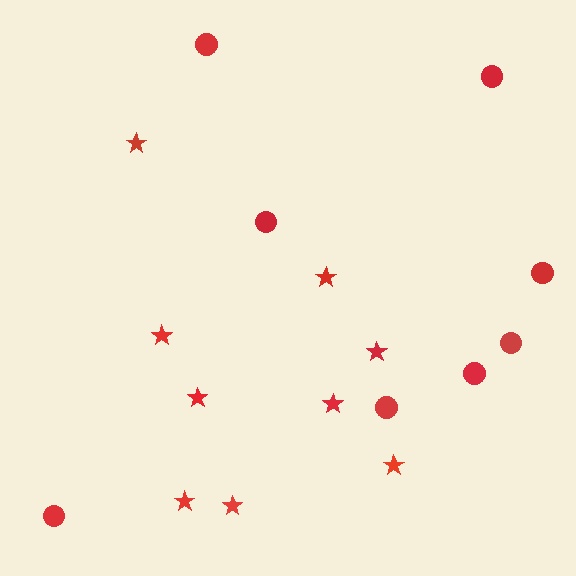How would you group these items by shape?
There are 2 groups: one group of circles (8) and one group of stars (9).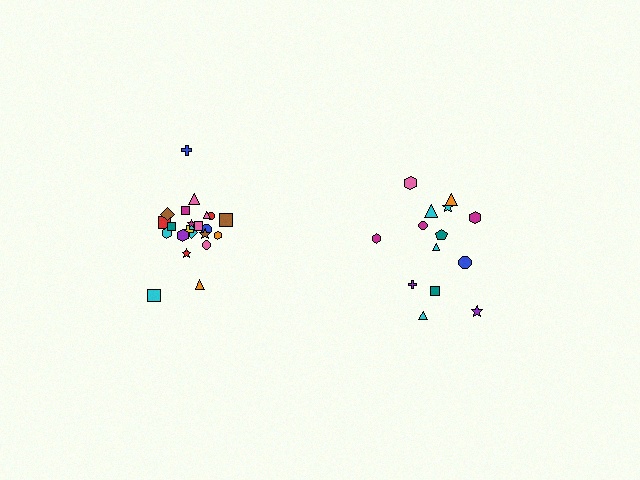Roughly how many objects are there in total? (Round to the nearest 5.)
Roughly 35 objects in total.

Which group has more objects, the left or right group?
The left group.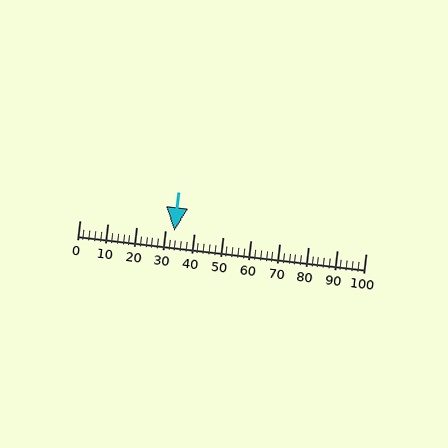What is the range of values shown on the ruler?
The ruler shows values from 0 to 100.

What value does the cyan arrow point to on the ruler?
The cyan arrow points to approximately 33.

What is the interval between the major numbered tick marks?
The major tick marks are spaced 10 units apart.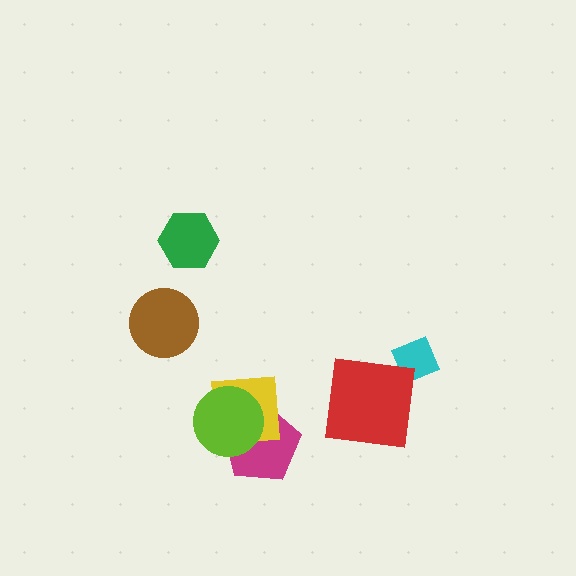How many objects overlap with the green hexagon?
0 objects overlap with the green hexagon.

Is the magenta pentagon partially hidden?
Yes, it is partially covered by another shape.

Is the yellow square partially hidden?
Yes, it is partially covered by another shape.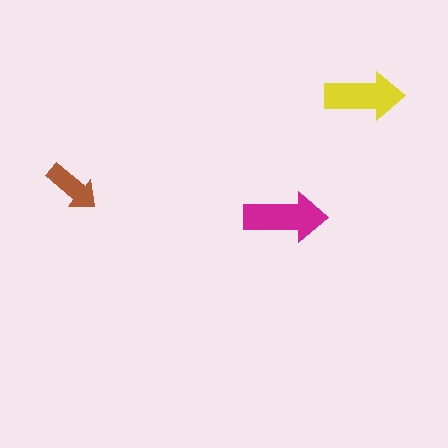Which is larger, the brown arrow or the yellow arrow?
The yellow one.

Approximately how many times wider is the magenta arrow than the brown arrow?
About 1.5 times wider.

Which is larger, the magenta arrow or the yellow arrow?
The magenta one.